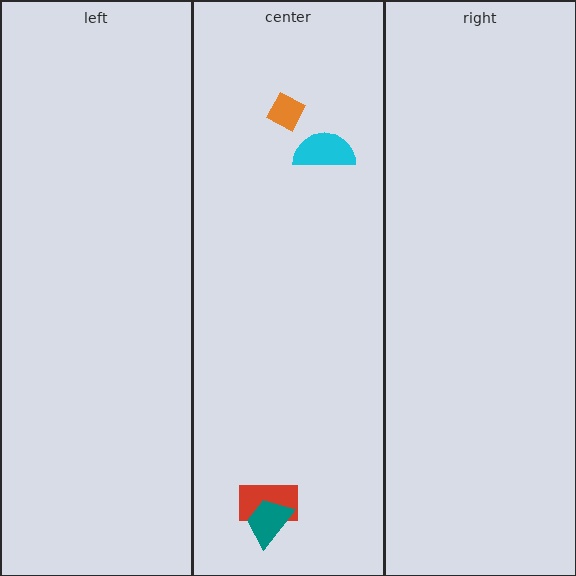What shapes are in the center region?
The orange diamond, the cyan semicircle, the red rectangle, the teal trapezoid.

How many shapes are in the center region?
4.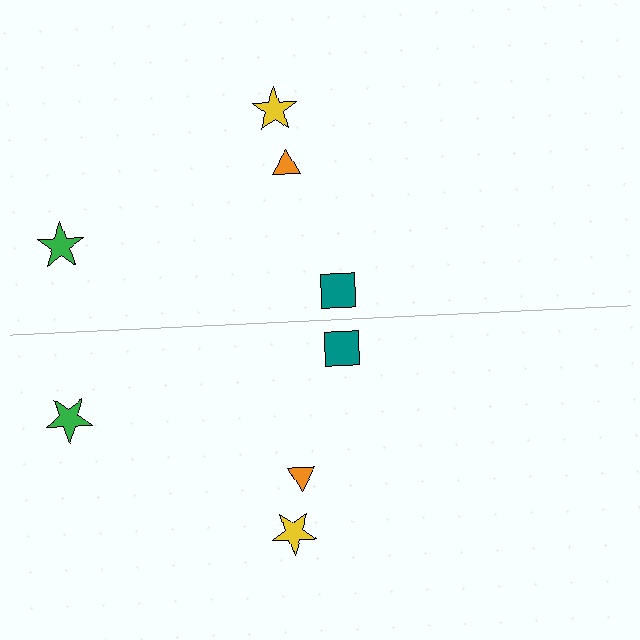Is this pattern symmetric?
Yes, this pattern has bilateral (reflection) symmetry.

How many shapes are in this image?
There are 8 shapes in this image.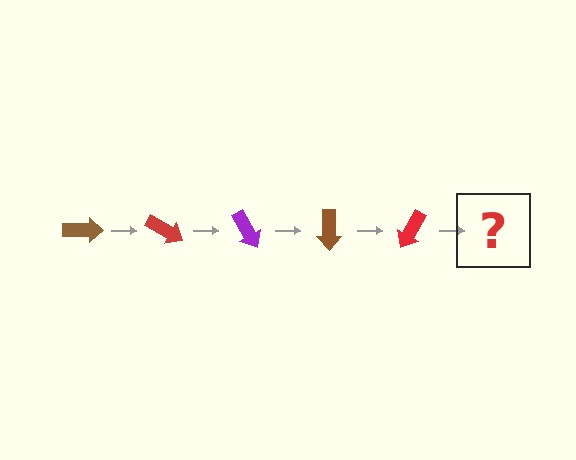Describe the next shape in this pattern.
It should be a purple arrow, rotated 150 degrees from the start.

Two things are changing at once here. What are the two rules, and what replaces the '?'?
The two rules are that it rotates 30 degrees each step and the color cycles through brown, red, and purple. The '?' should be a purple arrow, rotated 150 degrees from the start.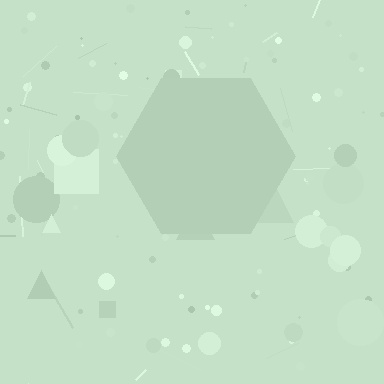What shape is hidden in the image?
A hexagon is hidden in the image.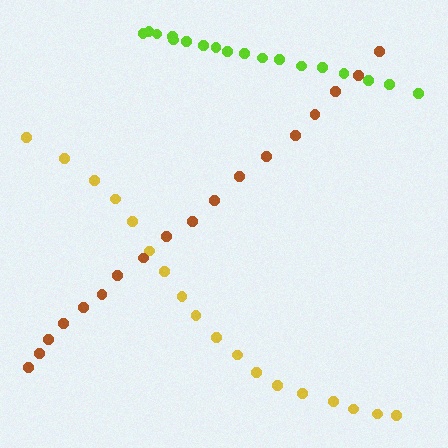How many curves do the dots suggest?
There are 3 distinct paths.